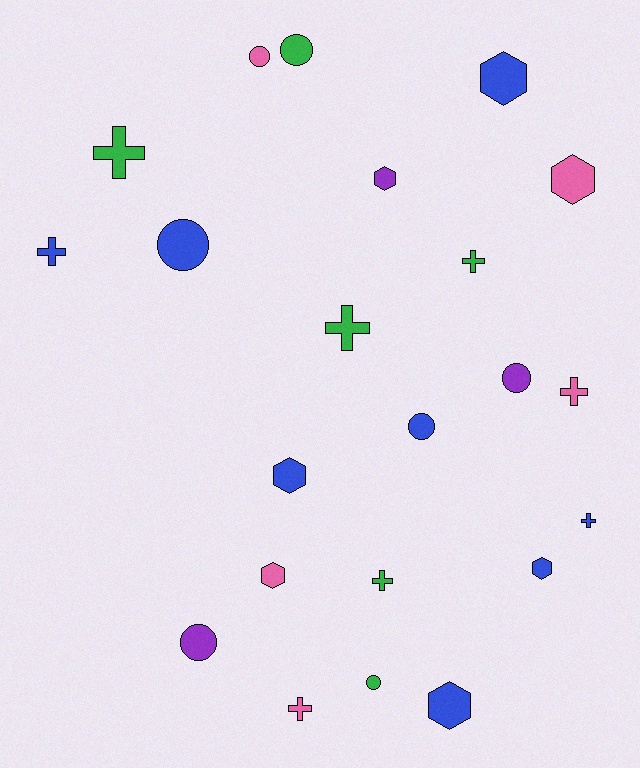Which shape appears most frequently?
Cross, with 8 objects.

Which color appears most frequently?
Blue, with 8 objects.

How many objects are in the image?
There are 22 objects.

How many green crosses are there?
There are 4 green crosses.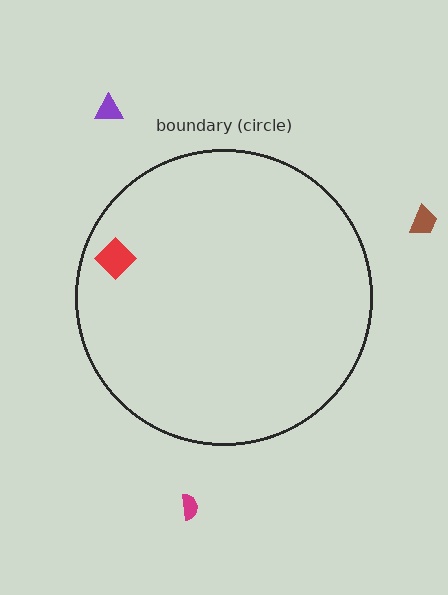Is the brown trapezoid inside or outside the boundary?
Outside.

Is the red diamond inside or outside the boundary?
Inside.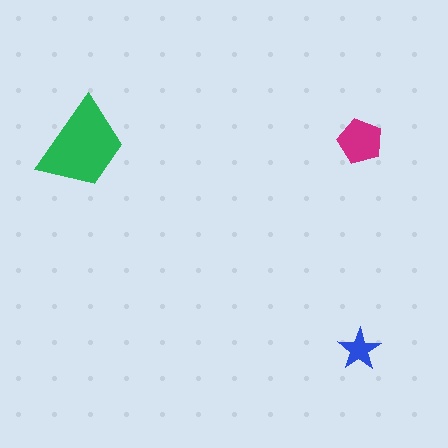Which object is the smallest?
The blue star.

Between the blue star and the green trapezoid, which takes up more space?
The green trapezoid.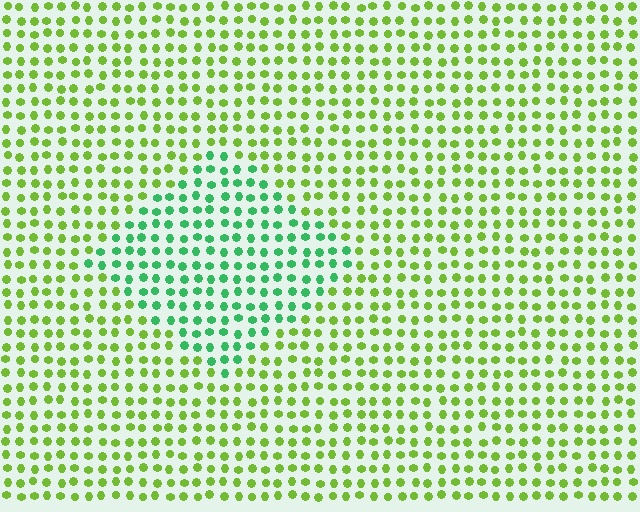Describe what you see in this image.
The image is filled with small lime elements in a uniform arrangement. A diamond-shaped region is visible where the elements are tinted to a slightly different hue, forming a subtle color boundary.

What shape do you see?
I see a diamond.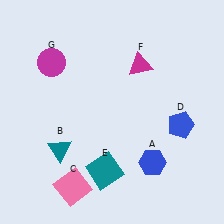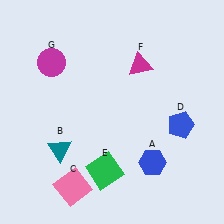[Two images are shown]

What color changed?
The square (E) changed from teal in Image 1 to green in Image 2.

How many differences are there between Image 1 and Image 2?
There is 1 difference between the two images.